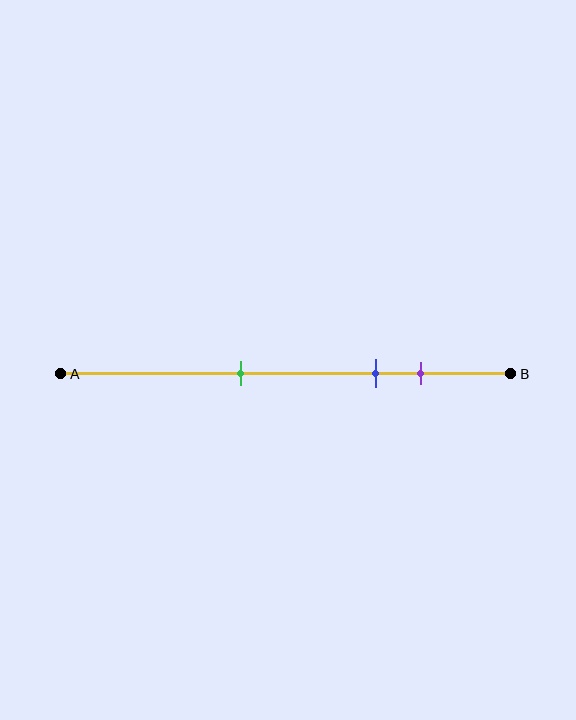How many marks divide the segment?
There are 3 marks dividing the segment.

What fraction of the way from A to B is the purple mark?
The purple mark is approximately 80% (0.8) of the way from A to B.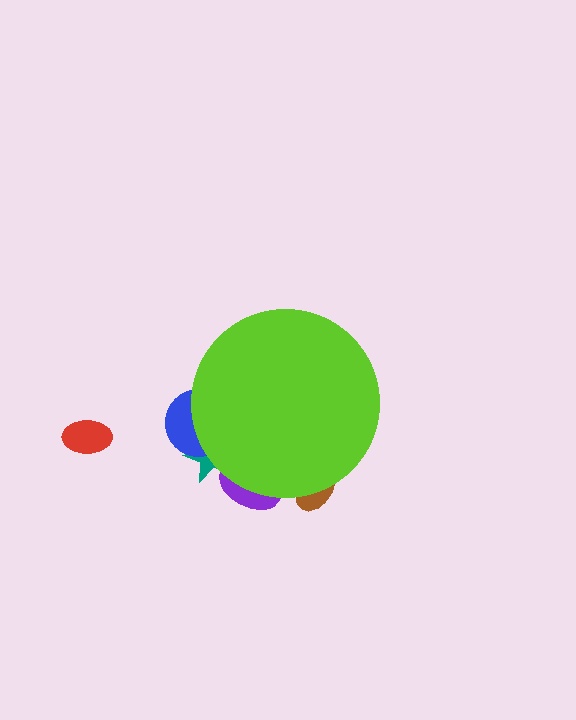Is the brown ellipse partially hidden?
Yes, the brown ellipse is partially hidden behind the lime circle.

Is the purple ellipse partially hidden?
Yes, the purple ellipse is partially hidden behind the lime circle.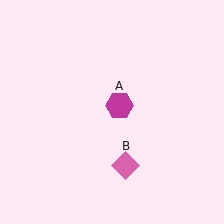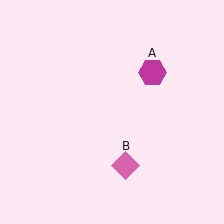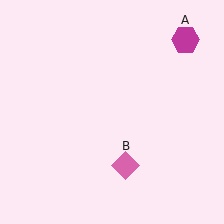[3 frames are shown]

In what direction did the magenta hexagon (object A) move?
The magenta hexagon (object A) moved up and to the right.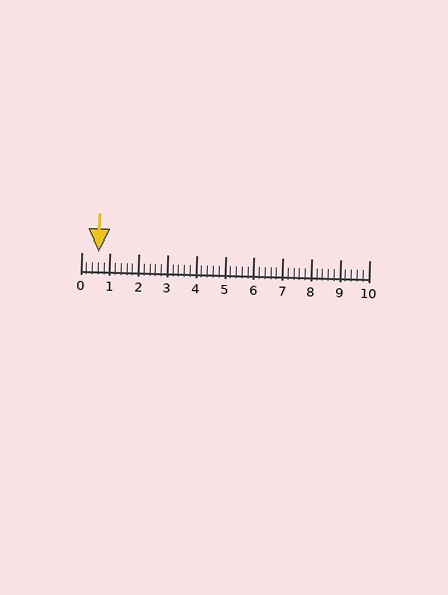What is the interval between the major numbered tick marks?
The major tick marks are spaced 1 units apart.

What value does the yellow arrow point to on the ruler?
The yellow arrow points to approximately 0.6.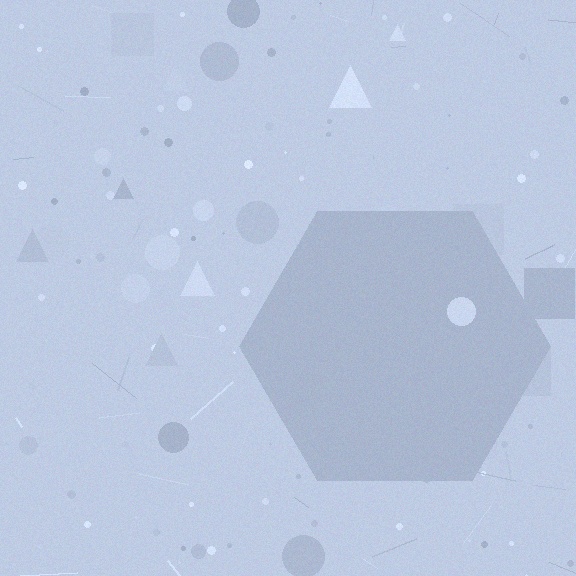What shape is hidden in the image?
A hexagon is hidden in the image.